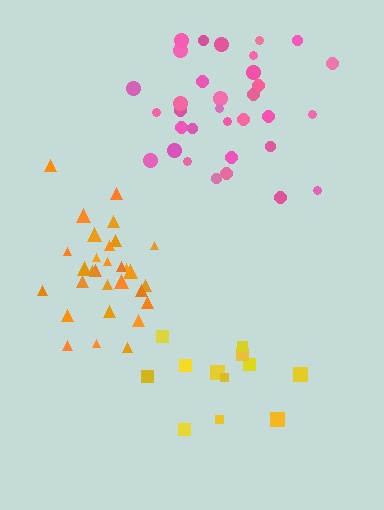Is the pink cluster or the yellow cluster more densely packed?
Pink.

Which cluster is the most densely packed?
Orange.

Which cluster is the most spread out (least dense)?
Yellow.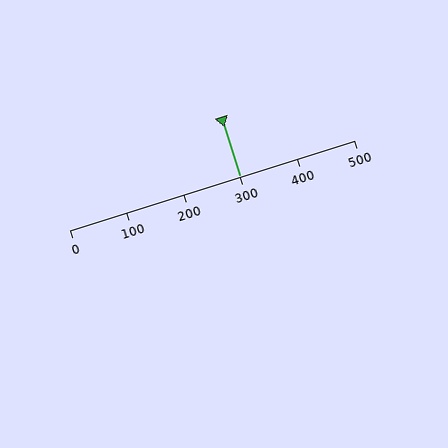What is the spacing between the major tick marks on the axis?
The major ticks are spaced 100 apart.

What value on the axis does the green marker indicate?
The marker indicates approximately 300.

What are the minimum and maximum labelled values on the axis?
The axis runs from 0 to 500.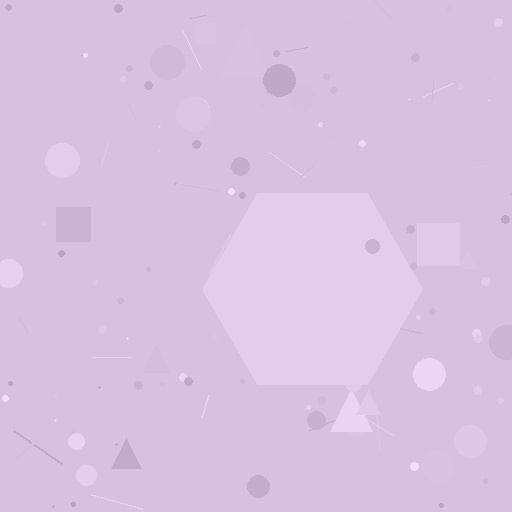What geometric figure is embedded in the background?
A hexagon is embedded in the background.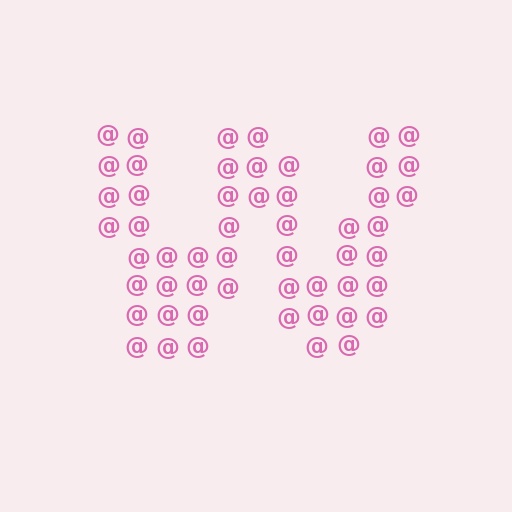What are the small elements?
The small elements are at signs.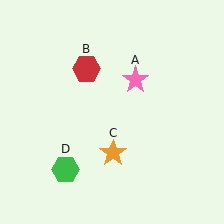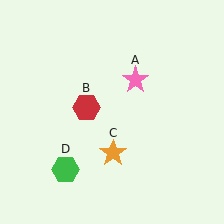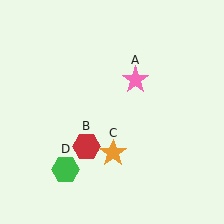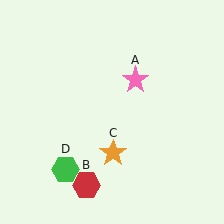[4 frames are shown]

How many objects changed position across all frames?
1 object changed position: red hexagon (object B).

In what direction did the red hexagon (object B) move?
The red hexagon (object B) moved down.